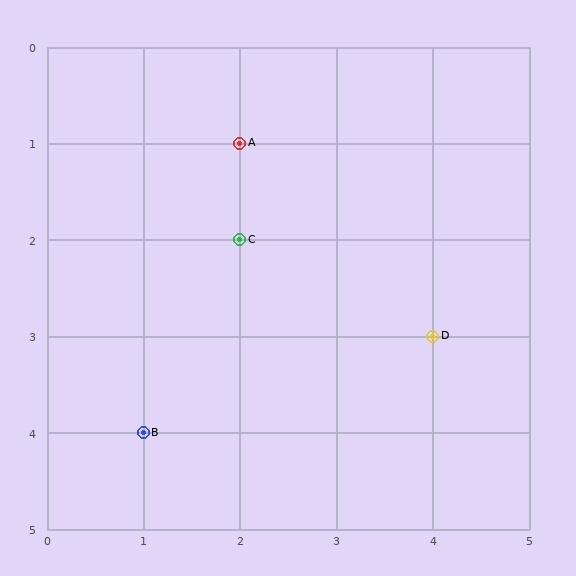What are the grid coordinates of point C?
Point C is at grid coordinates (2, 2).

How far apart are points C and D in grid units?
Points C and D are 2 columns and 1 row apart (about 2.2 grid units diagonally).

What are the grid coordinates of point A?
Point A is at grid coordinates (2, 1).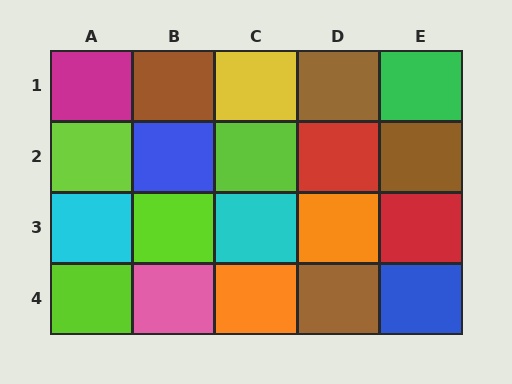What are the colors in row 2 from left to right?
Lime, blue, lime, red, brown.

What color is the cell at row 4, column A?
Lime.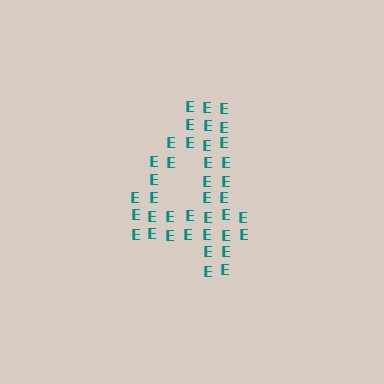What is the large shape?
The large shape is the digit 4.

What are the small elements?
The small elements are letter E's.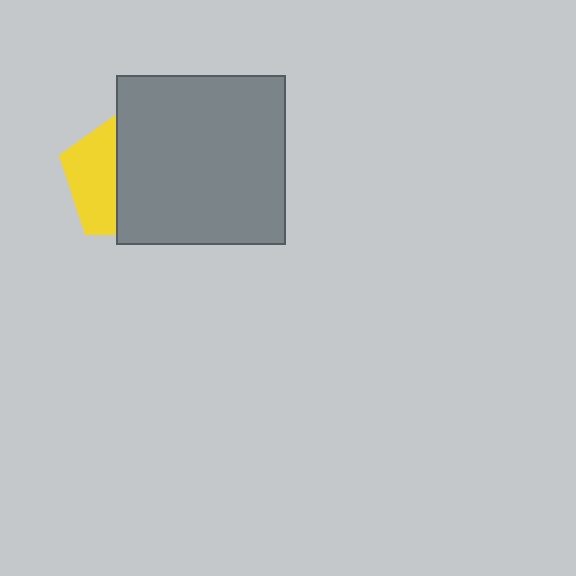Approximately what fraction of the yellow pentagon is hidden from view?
Roughly 62% of the yellow pentagon is hidden behind the gray square.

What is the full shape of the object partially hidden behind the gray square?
The partially hidden object is a yellow pentagon.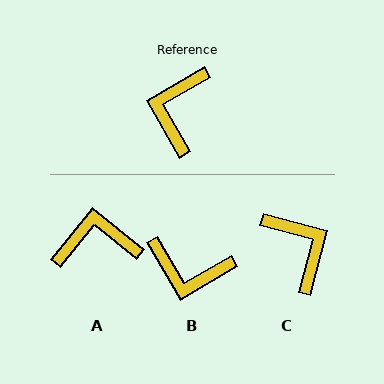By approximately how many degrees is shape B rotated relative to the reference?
Approximately 91 degrees counter-clockwise.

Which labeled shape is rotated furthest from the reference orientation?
C, about 135 degrees away.